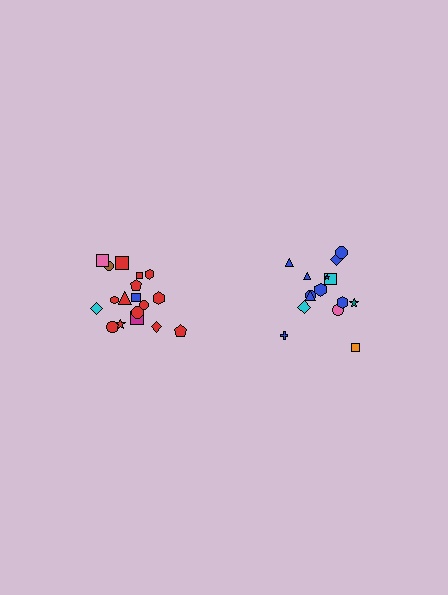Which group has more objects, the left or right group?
The left group.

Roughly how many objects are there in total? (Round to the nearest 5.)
Roughly 35 objects in total.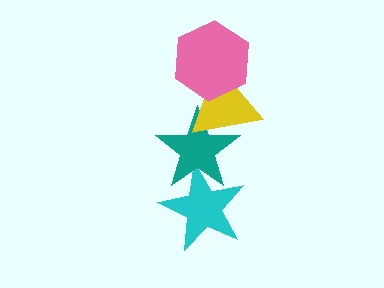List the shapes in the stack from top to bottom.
From top to bottom: the pink hexagon, the yellow triangle, the teal star, the cyan star.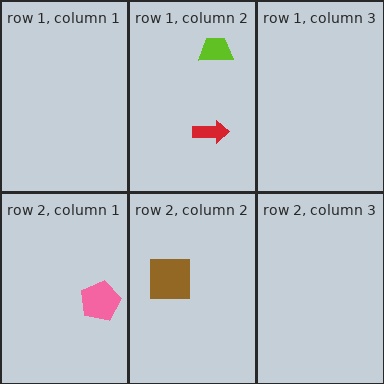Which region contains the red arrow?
The row 1, column 2 region.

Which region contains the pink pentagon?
The row 2, column 1 region.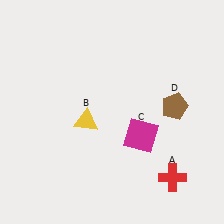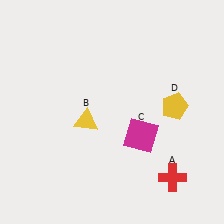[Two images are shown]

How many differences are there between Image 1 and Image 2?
There is 1 difference between the two images.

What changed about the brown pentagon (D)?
In Image 1, D is brown. In Image 2, it changed to yellow.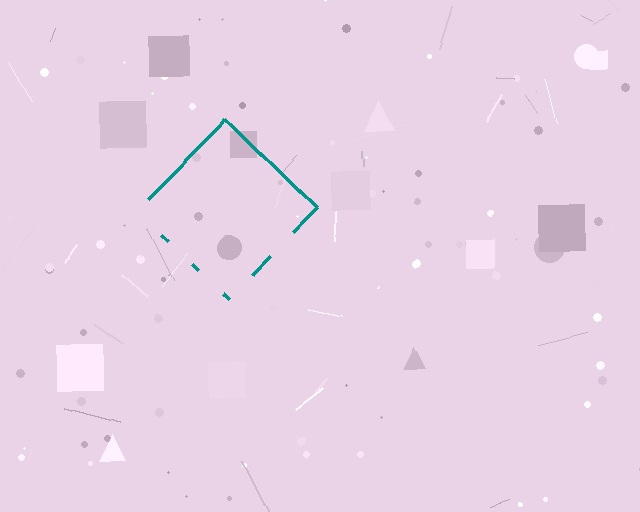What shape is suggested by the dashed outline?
The dashed outline suggests a diamond.